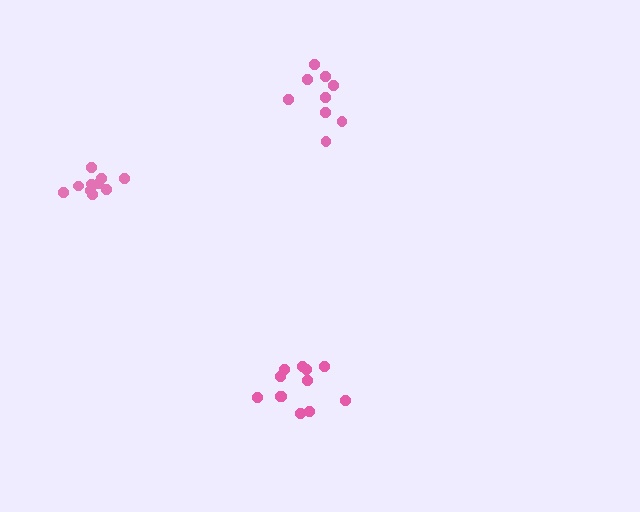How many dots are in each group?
Group 1: 10 dots, Group 2: 12 dots, Group 3: 9 dots (31 total).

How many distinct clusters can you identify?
There are 3 distinct clusters.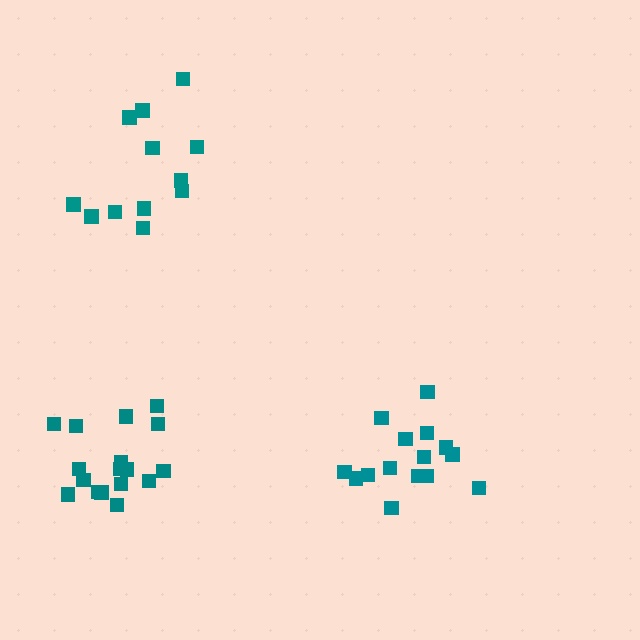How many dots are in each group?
Group 1: 12 dots, Group 2: 15 dots, Group 3: 17 dots (44 total).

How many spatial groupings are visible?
There are 3 spatial groupings.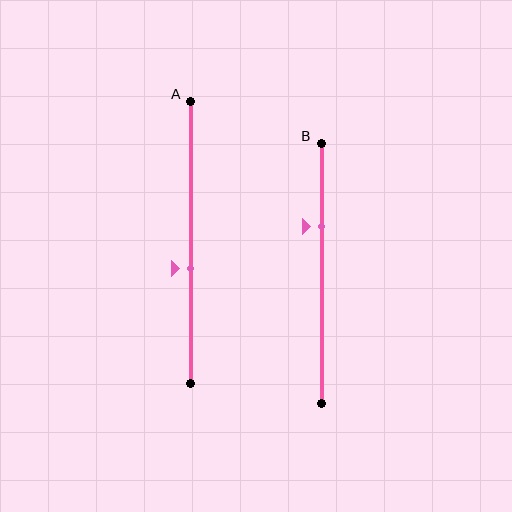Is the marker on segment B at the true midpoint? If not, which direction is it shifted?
No, the marker on segment B is shifted upward by about 18% of the segment length.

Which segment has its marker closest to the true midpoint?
Segment A has its marker closest to the true midpoint.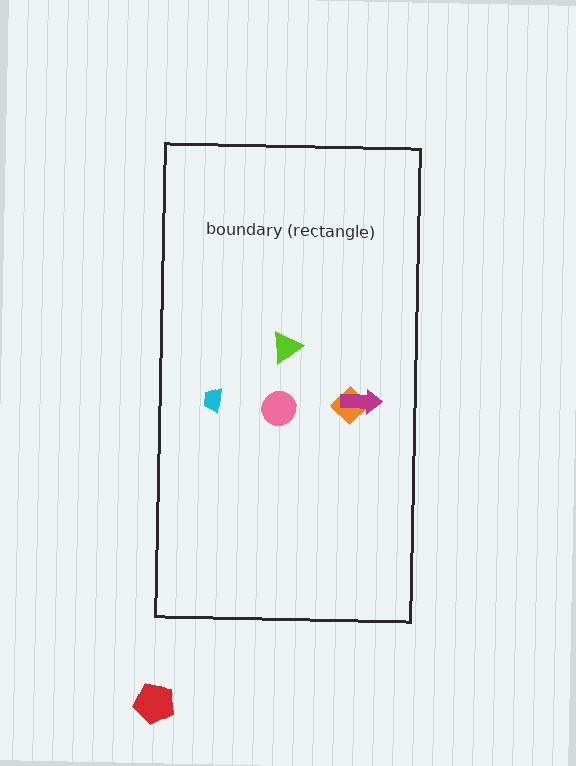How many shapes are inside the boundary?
5 inside, 1 outside.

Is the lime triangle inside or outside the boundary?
Inside.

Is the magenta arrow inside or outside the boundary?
Inside.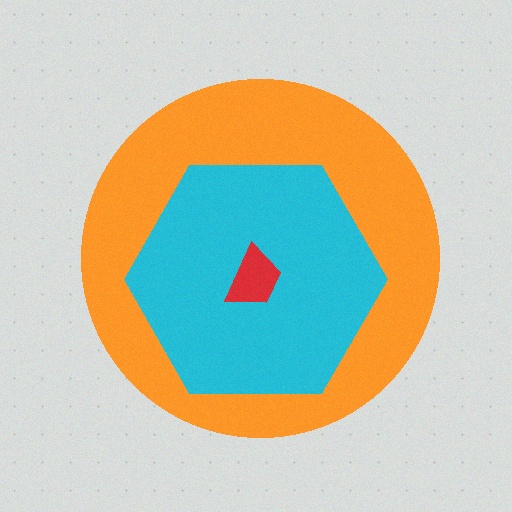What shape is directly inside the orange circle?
The cyan hexagon.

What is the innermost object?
The red trapezoid.